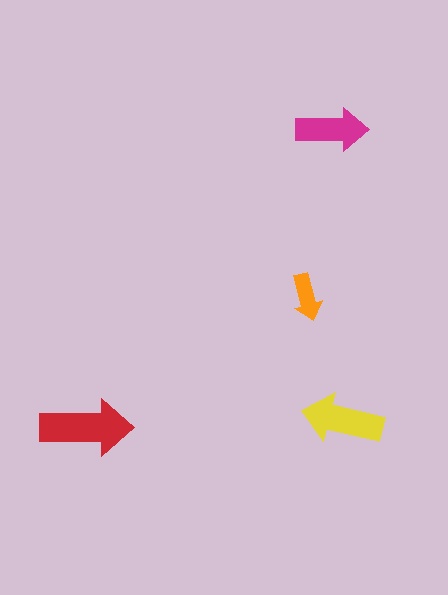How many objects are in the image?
There are 4 objects in the image.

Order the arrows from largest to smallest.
the red one, the yellow one, the magenta one, the orange one.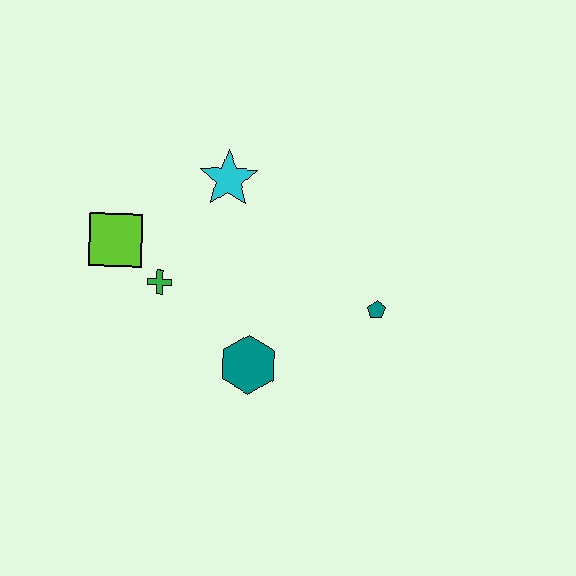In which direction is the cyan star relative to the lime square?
The cyan star is to the right of the lime square.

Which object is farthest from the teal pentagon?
The lime square is farthest from the teal pentagon.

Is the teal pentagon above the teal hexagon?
Yes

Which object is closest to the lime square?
The green cross is closest to the lime square.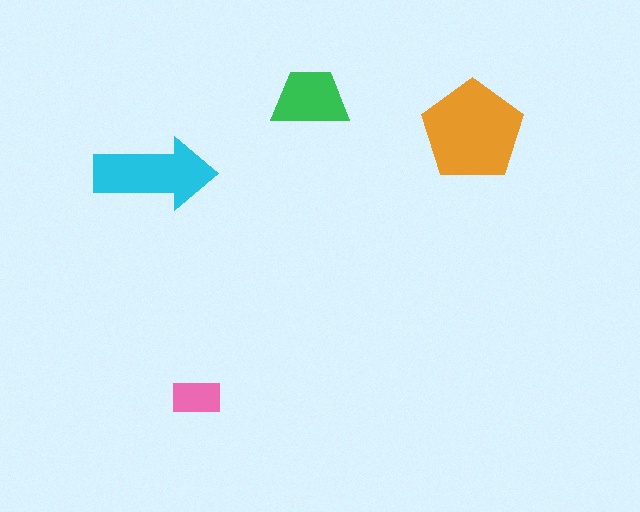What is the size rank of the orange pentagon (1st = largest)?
1st.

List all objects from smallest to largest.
The pink rectangle, the green trapezoid, the cyan arrow, the orange pentagon.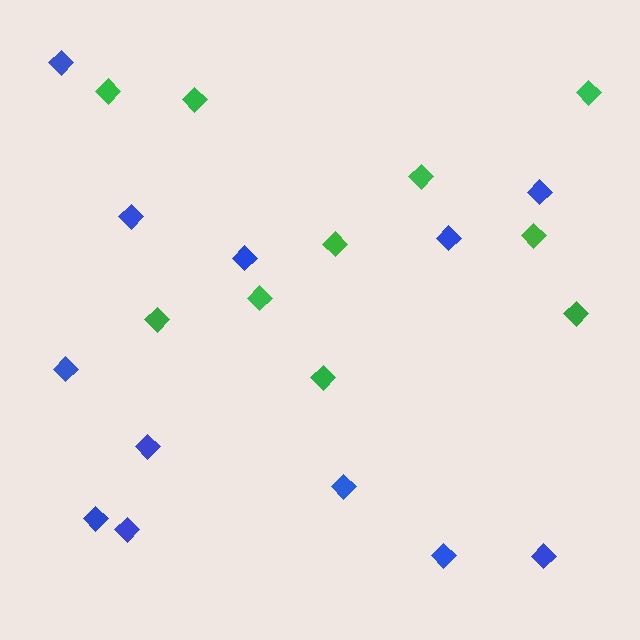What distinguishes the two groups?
There are 2 groups: one group of blue diamonds (12) and one group of green diamonds (10).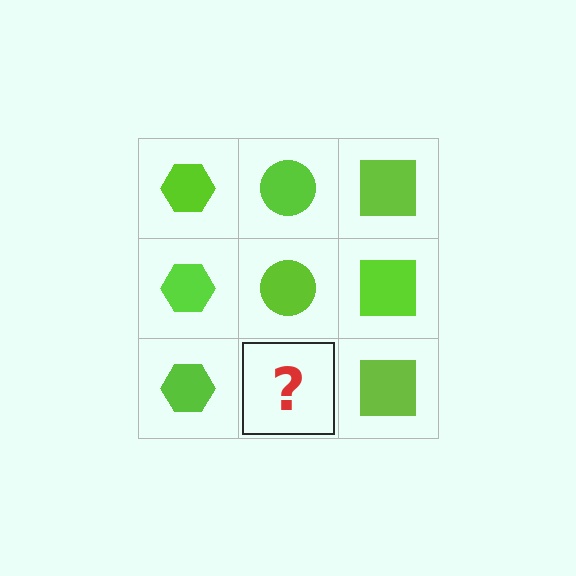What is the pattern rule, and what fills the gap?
The rule is that each column has a consistent shape. The gap should be filled with a lime circle.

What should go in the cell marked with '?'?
The missing cell should contain a lime circle.